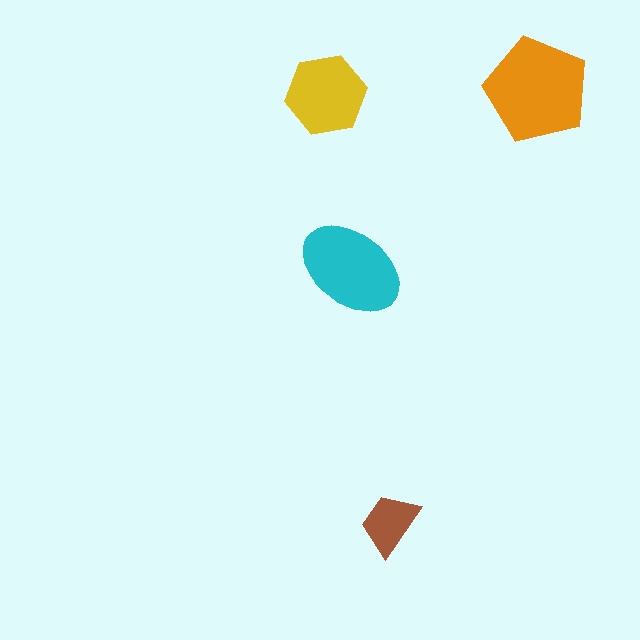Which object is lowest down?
The brown trapezoid is bottommost.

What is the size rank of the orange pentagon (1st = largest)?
1st.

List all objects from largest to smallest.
The orange pentagon, the cyan ellipse, the yellow hexagon, the brown trapezoid.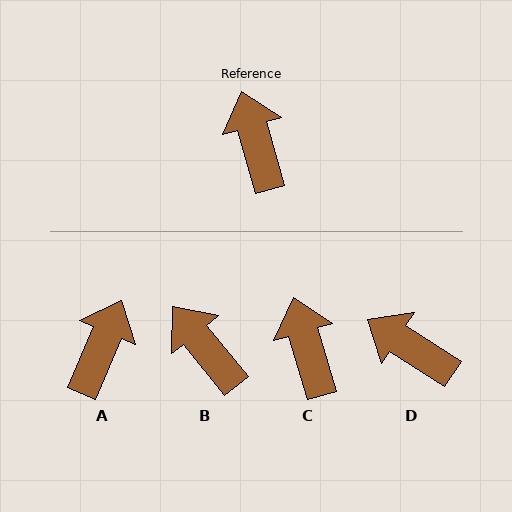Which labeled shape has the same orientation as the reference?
C.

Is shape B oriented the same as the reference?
No, it is off by about 22 degrees.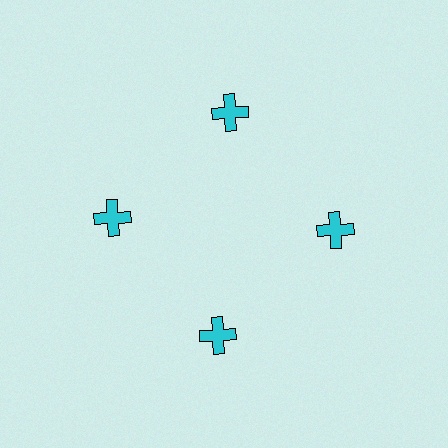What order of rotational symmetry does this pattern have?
This pattern has 4-fold rotational symmetry.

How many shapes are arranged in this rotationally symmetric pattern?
There are 4 shapes, arranged in 4 groups of 1.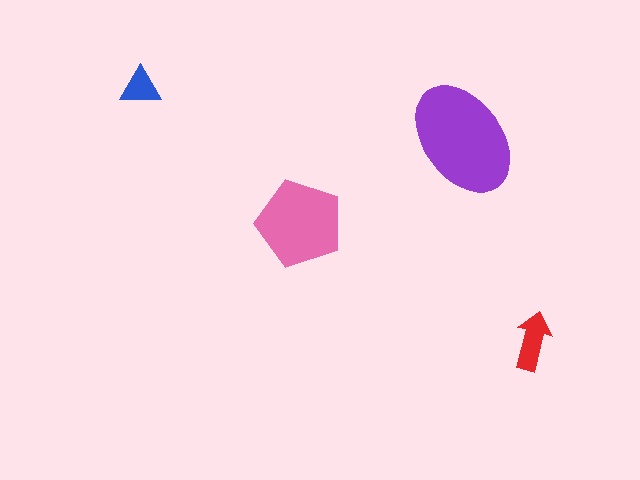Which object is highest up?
The blue triangle is topmost.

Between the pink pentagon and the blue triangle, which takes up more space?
The pink pentagon.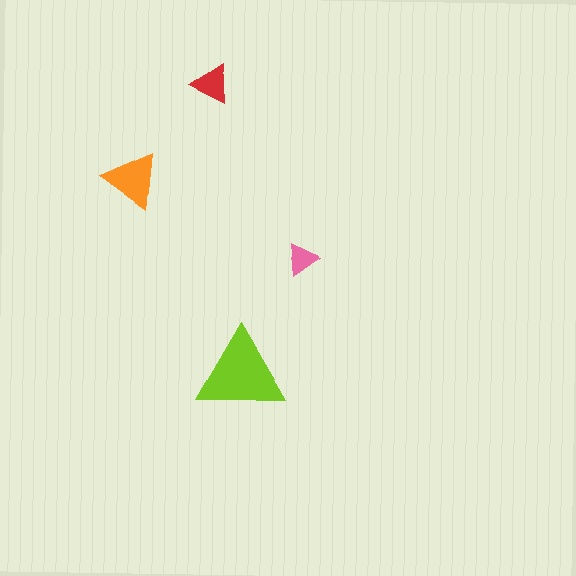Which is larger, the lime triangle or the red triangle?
The lime one.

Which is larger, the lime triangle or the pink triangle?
The lime one.